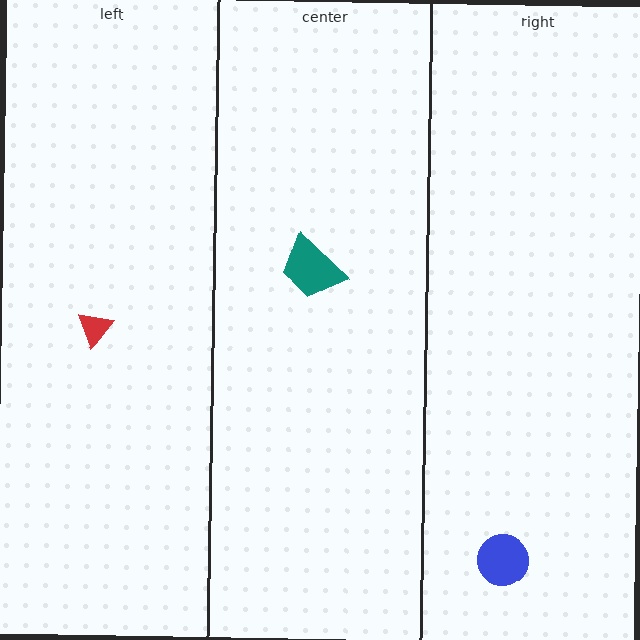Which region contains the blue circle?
The right region.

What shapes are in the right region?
The blue circle.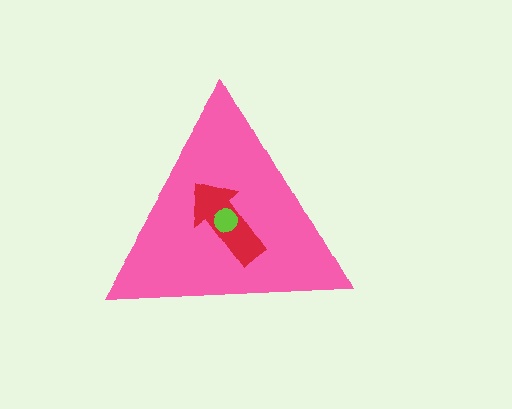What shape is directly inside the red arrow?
The lime circle.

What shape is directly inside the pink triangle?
The red arrow.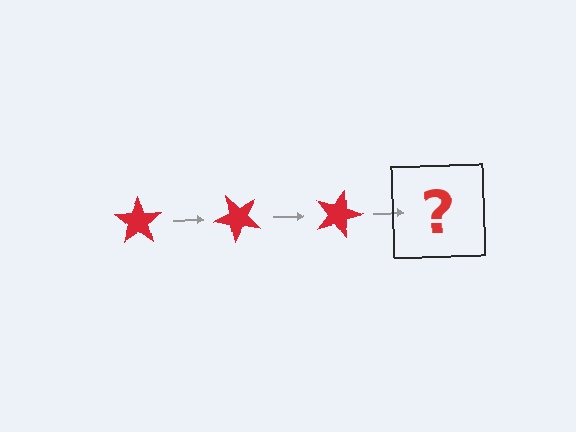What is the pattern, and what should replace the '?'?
The pattern is that the star rotates 45 degrees each step. The '?' should be a red star rotated 135 degrees.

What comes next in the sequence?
The next element should be a red star rotated 135 degrees.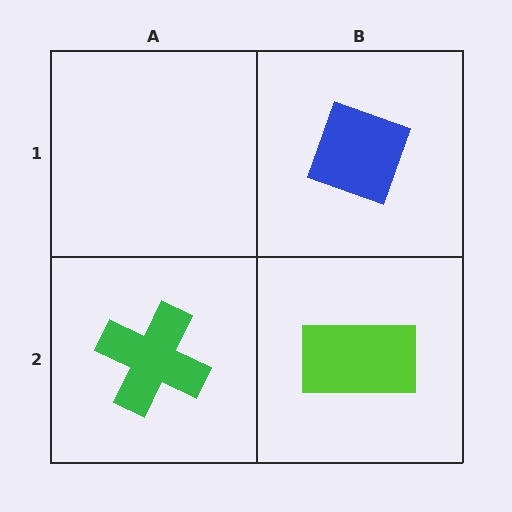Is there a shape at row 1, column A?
No, that cell is empty.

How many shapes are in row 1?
1 shape.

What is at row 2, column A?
A green cross.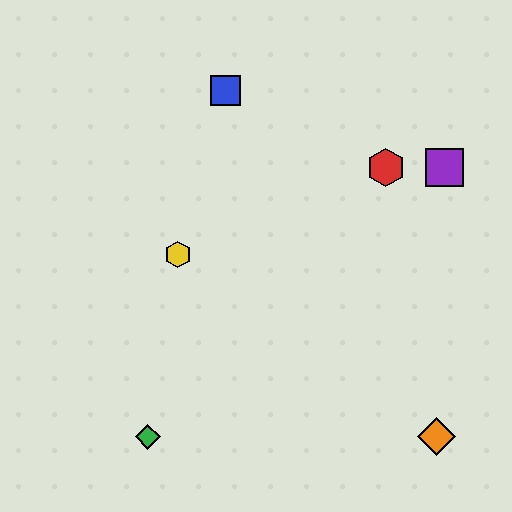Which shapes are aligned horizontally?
The red hexagon, the purple square are aligned horizontally.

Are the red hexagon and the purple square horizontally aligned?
Yes, both are at y≈167.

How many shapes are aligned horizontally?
2 shapes (the red hexagon, the purple square) are aligned horizontally.